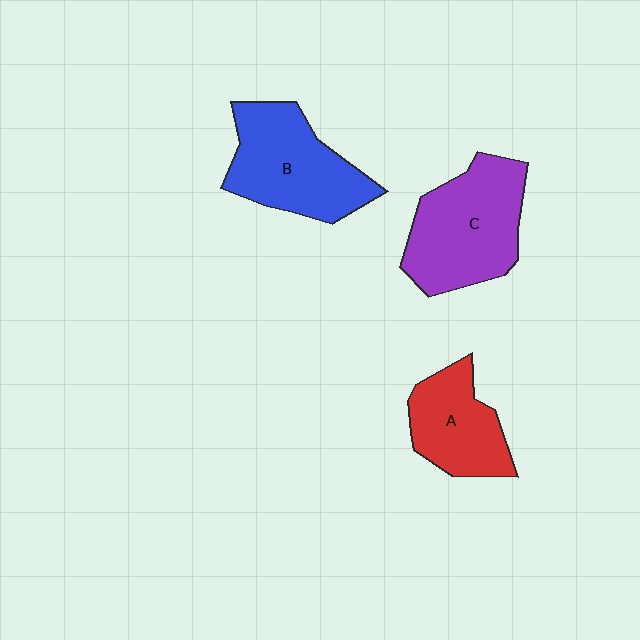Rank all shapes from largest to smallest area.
From largest to smallest: C (purple), B (blue), A (red).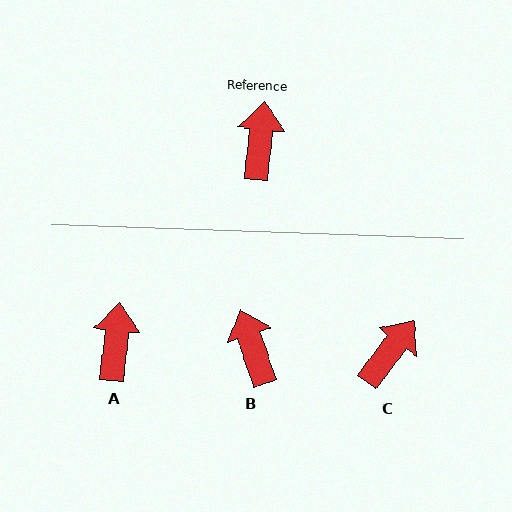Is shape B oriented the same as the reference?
No, it is off by about 25 degrees.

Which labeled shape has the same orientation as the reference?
A.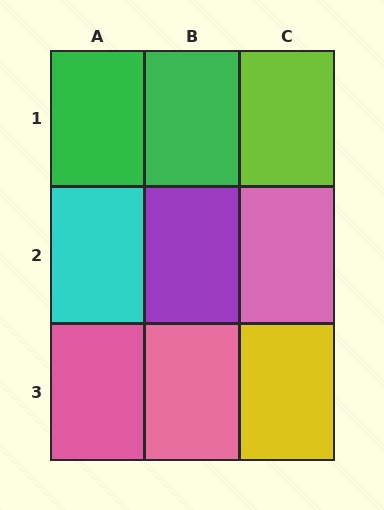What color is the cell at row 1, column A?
Green.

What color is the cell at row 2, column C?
Pink.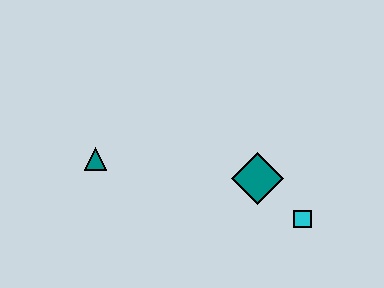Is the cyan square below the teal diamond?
Yes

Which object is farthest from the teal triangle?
The cyan square is farthest from the teal triangle.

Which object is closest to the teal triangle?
The teal diamond is closest to the teal triangle.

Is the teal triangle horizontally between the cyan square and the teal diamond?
No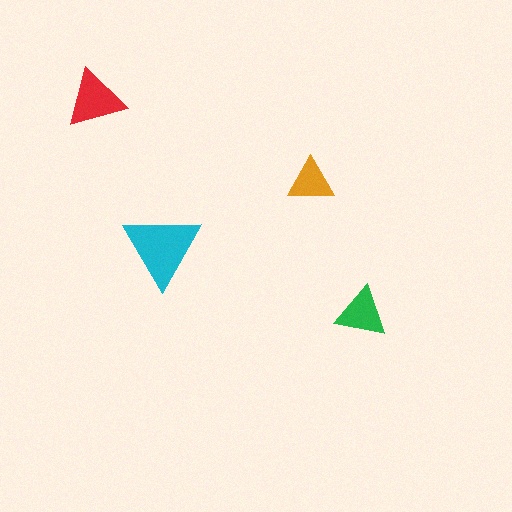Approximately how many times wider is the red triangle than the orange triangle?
About 1.5 times wider.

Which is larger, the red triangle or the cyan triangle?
The cyan one.